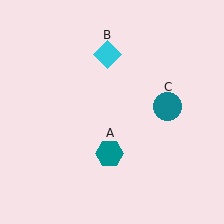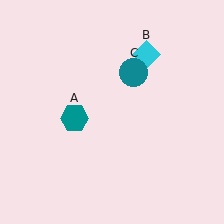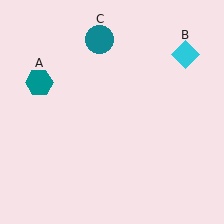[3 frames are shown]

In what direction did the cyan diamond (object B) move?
The cyan diamond (object B) moved right.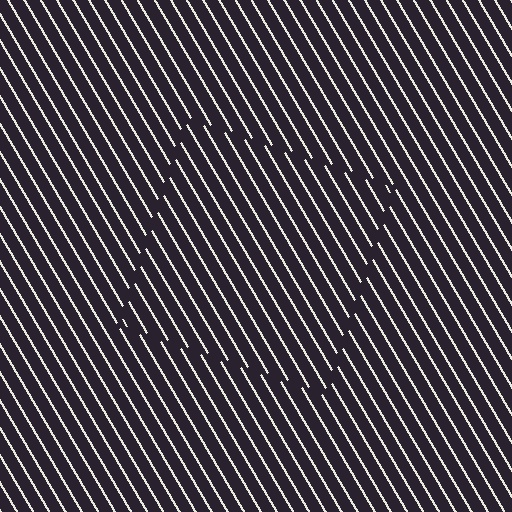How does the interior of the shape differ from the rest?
The interior of the shape contains the same grating, shifted by half a period — the contour is defined by the phase discontinuity where line-ends from the inner and outer gratings abut.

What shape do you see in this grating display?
An illusory square. The interior of the shape contains the same grating, shifted by half a period — the contour is defined by the phase discontinuity where line-ends from the inner and outer gratings abut.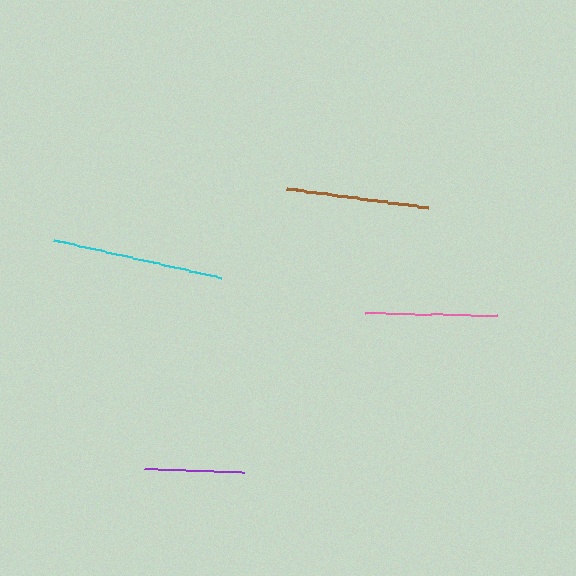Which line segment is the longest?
The cyan line is the longest at approximately 172 pixels.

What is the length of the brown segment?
The brown segment is approximately 143 pixels long.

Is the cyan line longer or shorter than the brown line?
The cyan line is longer than the brown line.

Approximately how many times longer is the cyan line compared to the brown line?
The cyan line is approximately 1.2 times the length of the brown line.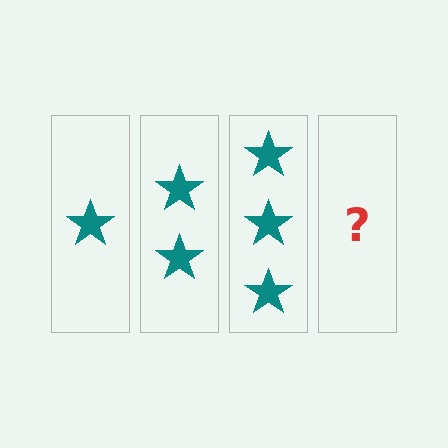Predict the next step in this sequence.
The next step is 4 stars.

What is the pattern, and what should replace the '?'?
The pattern is that each step adds one more star. The '?' should be 4 stars.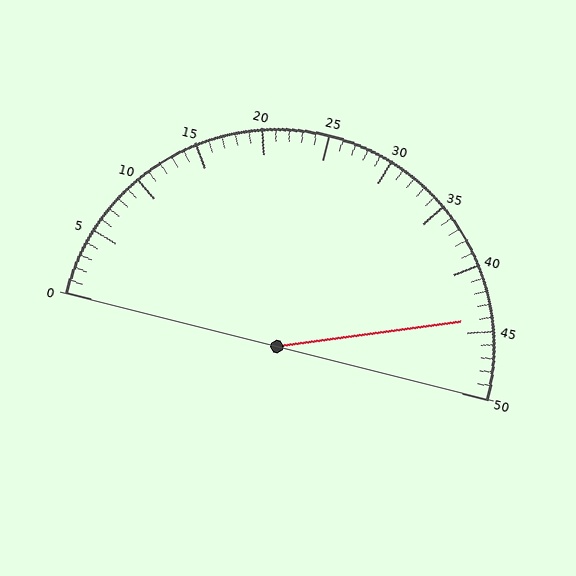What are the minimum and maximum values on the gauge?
The gauge ranges from 0 to 50.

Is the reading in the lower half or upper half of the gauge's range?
The reading is in the upper half of the range (0 to 50).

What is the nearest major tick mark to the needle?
The nearest major tick mark is 45.